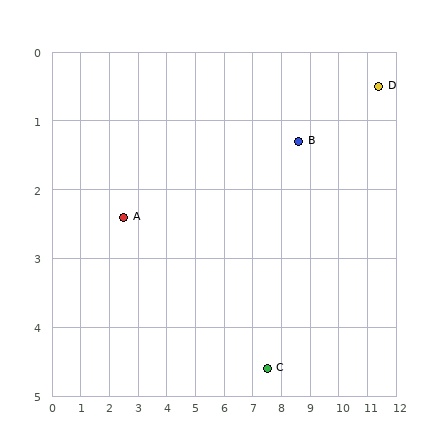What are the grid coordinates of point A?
Point A is at approximately (2.5, 2.4).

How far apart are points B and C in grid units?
Points B and C are about 3.5 grid units apart.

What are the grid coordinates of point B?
Point B is at approximately (8.6, 1.3).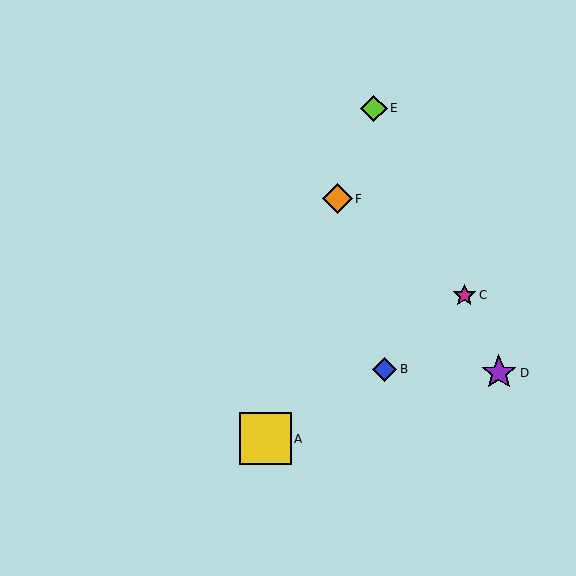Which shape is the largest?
The yellow square (labeled A) is the largest.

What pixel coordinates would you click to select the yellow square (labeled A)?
Click at (265, 439) to select the yellow square A.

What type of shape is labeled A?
Shape A is a yellow square.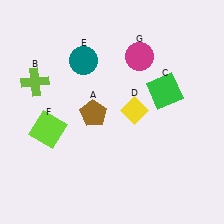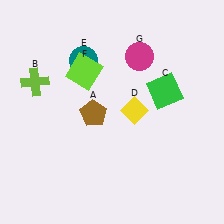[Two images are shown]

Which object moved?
The lime square (F) moved up.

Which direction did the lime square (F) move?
The lime square (F) moved up.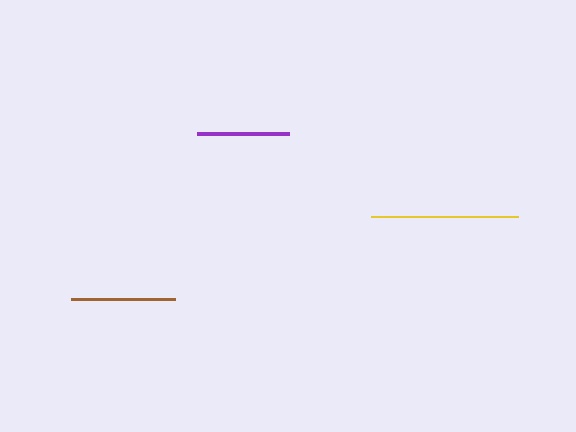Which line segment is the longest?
The yellow line is the longest at approximately 148 pixels.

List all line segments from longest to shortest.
From longest to shortest: yellow, brown, purple.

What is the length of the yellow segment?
The yellow segment is approximately 148 pixels long.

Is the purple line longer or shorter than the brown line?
The brown line is longer than the purple line.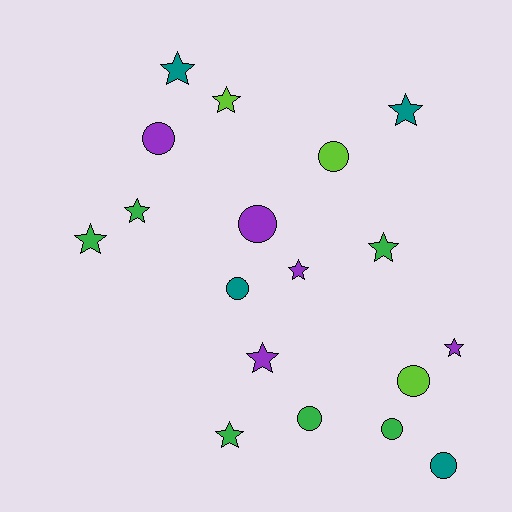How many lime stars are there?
There is 1 lime star.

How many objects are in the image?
There are 18 objects.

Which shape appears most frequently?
Star, with 10 objects.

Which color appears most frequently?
Green, with 6 objects.